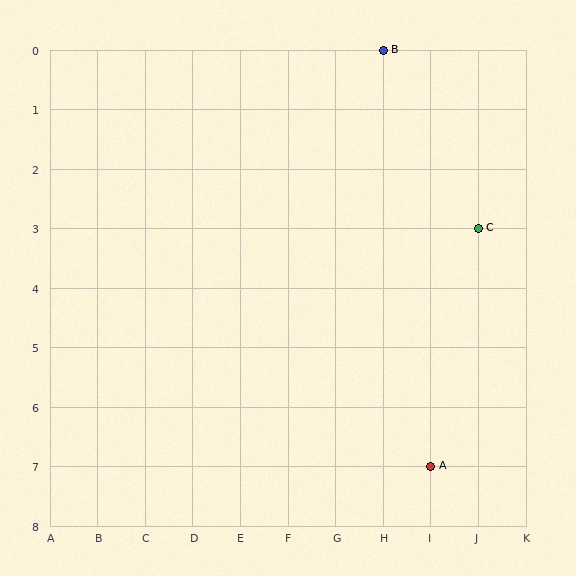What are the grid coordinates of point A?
Point A is at grid coordinates (I, 7).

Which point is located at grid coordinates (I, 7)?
Point A is at (I, 7).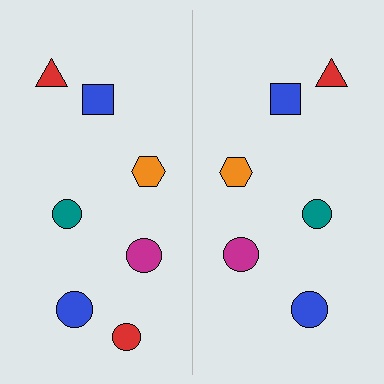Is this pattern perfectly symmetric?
No, the pattern is not perfectly symmetric. A red circle is missing from the right side.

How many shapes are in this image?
There are 13 shapes in this image.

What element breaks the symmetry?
A red circle is missing from the right side.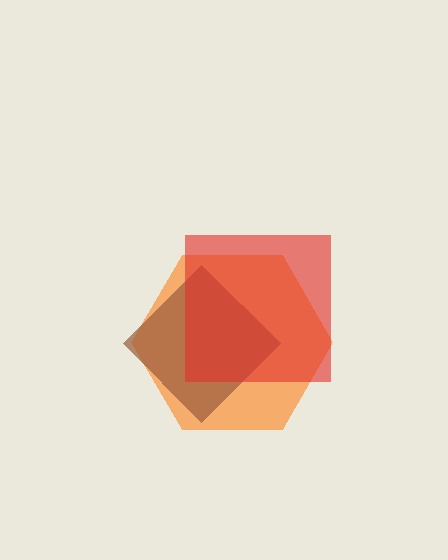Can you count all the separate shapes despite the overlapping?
Yes, there are 3 separate shapes.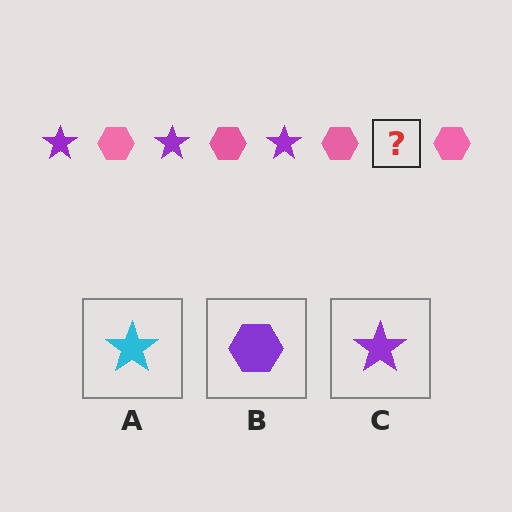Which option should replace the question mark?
Option C.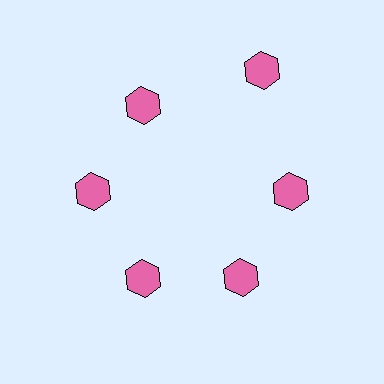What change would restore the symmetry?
The symmetry would be restored by moving it inward, back onto the ring so that all 6 hexagons sit at equal angles and equal distance from the center.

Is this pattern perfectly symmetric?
No. The 6 pink hexagons are arranged in a ring, but one element near the 1 o'clock position is pushed outward from the center, breaking the 6-fold rotational symmetry.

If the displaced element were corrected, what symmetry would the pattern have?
It would have 6-fold rotational symmetry — the pattern would map onto itself every 60 degrees.